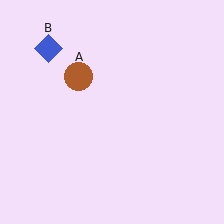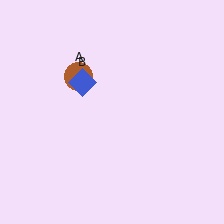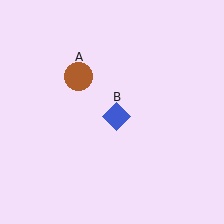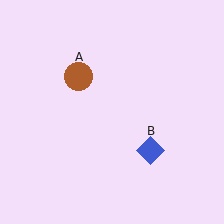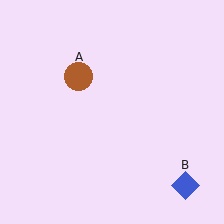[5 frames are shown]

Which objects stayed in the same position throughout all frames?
Brown circle (object A) remained stationary.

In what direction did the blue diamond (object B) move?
The blue diamond (object B) moved down and to the right.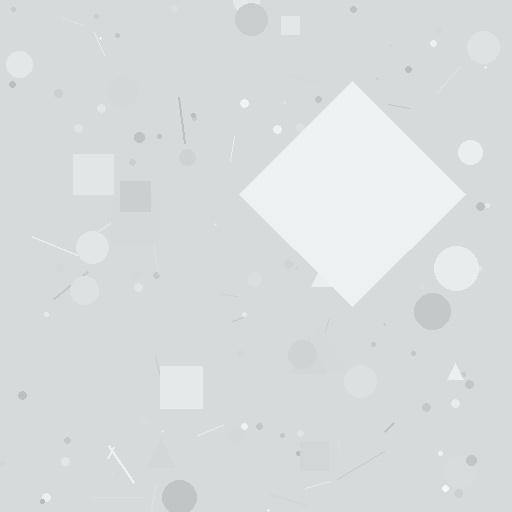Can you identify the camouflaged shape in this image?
The camouflaged shape is a diamond.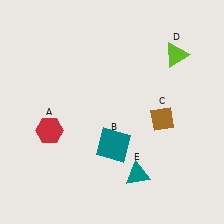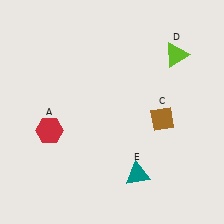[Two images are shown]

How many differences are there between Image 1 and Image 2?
There is 1 difference between the two images.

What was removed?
The teal square (B) was removed in Image 2.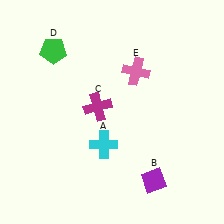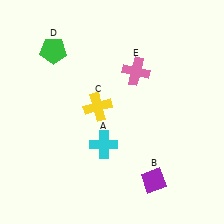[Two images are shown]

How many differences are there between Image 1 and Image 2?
There is 1 difference between the two images.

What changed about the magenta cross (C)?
In Image 1, C is magenta. In Image 2, it changed to yellow.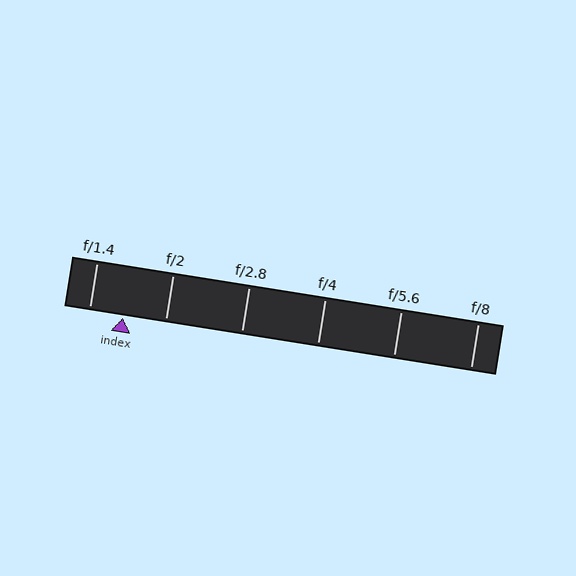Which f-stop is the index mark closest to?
The index mark is closest to f/1.4.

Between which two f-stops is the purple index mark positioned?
The index mark is between f/1.4 and f/2.